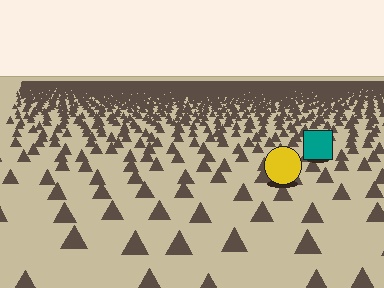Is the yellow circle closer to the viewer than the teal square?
Yes. The yellow circle is closer — you can tell from the texture gradient: the ground texture is coarser near it.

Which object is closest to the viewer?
The yellow circle is closest. The texture marks near it are larger and more spread out.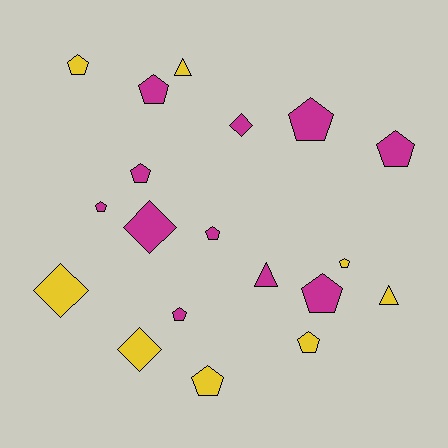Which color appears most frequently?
Magenta, with 11 objects.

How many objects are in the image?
There are 19 objects.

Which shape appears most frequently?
Pentagon, with 12 objects.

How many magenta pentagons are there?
There are 8 magenta pentagons.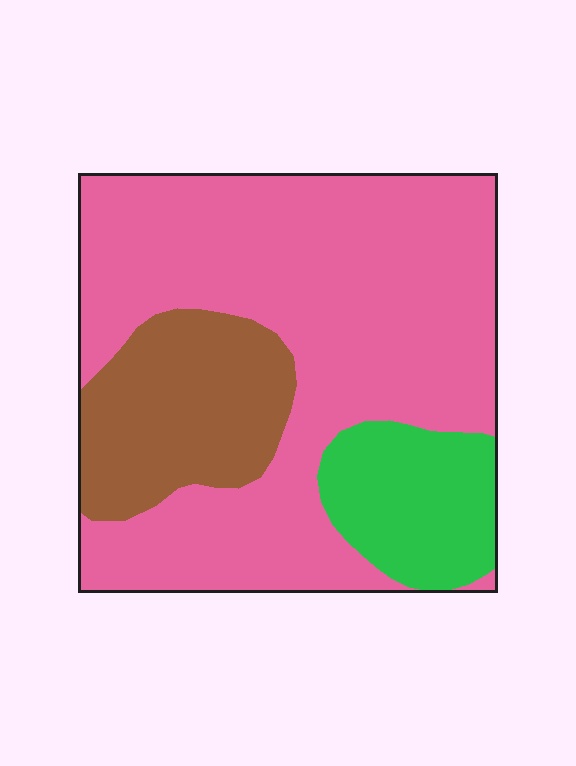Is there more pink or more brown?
Pink.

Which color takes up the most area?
Pink, at roughly 65%.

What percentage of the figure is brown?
Brown covers about 20% of the figure.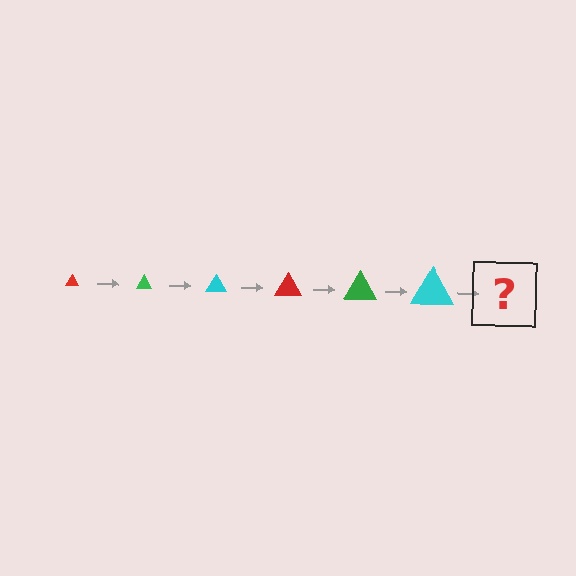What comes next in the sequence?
The next element should be a red triangle, larger than the previous one.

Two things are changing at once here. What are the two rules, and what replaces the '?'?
The two rules are that the triangle grows larger each step and the color cycles through red, green, and cyan. The '?' should be a red triangle, larger than the previous one.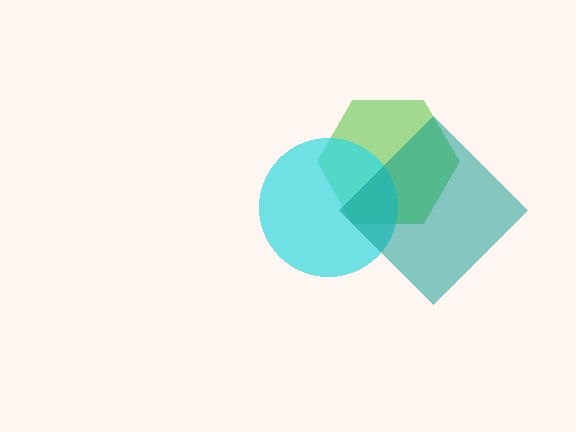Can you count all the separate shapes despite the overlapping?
Yes, there are 3 separate shapes.